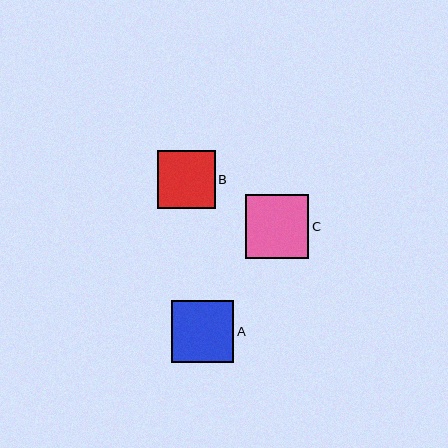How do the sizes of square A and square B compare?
Square A and square B are approximately the same size.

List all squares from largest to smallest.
From largest to smallest: C, A, B.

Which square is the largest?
Square C is the largest with a size of approximately 63 pixels.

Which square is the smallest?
Square B is the smallest with a size of approximately 58 pixels.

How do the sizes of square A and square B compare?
Square A and square B are approximately the same size.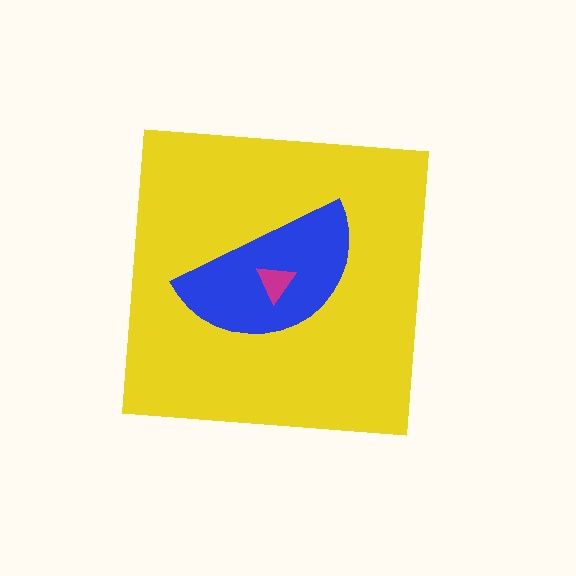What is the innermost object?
The magenta triangle.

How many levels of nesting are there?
3.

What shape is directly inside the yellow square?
The blue semicircle.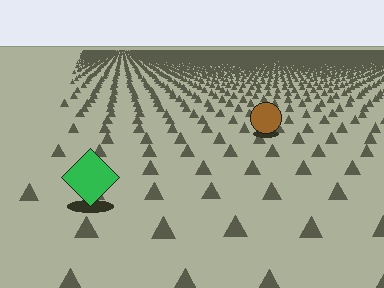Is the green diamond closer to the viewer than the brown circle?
Yes. The green diamond is closer — you can tell from the texture gradient: the ground texture is coarser near it.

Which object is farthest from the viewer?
The brown circle is farthest from the viewer. It appears smaller and the ground texture around it is denser.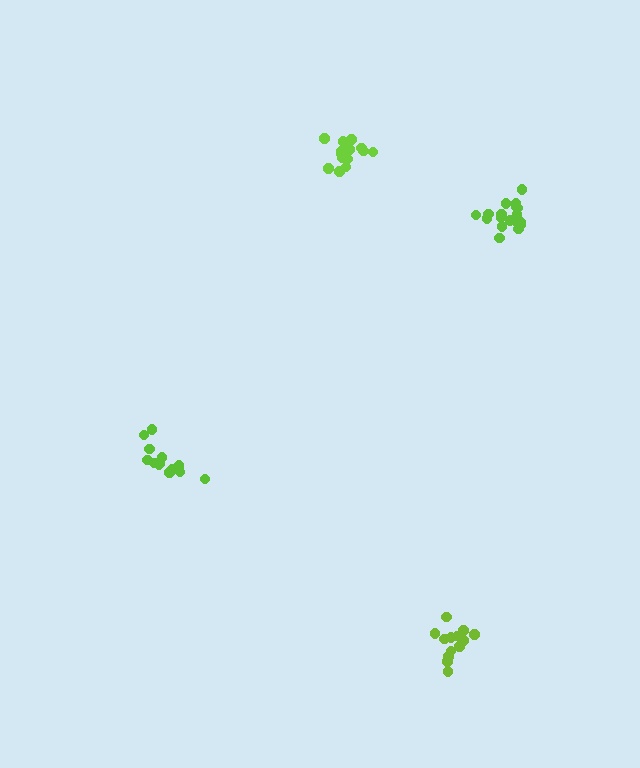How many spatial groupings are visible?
There are 4 spatial groupings.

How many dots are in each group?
Group 1: 14 dots, Group 2: 19 dots, Group 3: 14 dots, Group 4: 13 dots (60 total).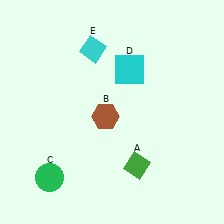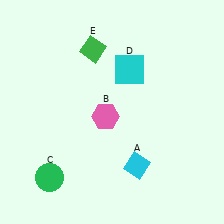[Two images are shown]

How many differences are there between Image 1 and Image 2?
There are 3 differences between the two images.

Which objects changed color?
A changed from green to cyan. B changed from brown to pink. E changed from cyan to green.